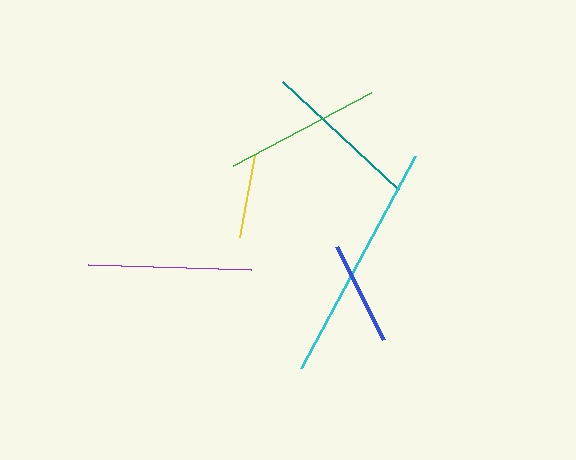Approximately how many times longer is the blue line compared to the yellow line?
The blue line is approximately 1.3 times the length of the yellow line.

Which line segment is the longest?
The cyan line is the longest at approximately 241 pixels.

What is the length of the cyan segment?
The cyan segment is approximately 241 pixels long.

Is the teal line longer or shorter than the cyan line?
The cyan line is longer than the teal line.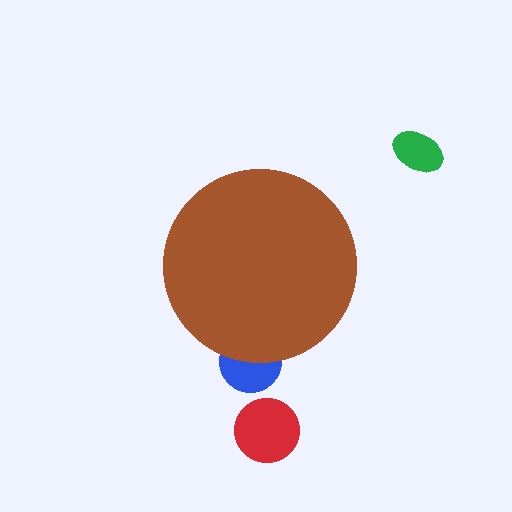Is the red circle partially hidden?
No, the red circle is fully visible.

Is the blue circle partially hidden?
Yes, the blue circle is partially hidden behind the brown circle.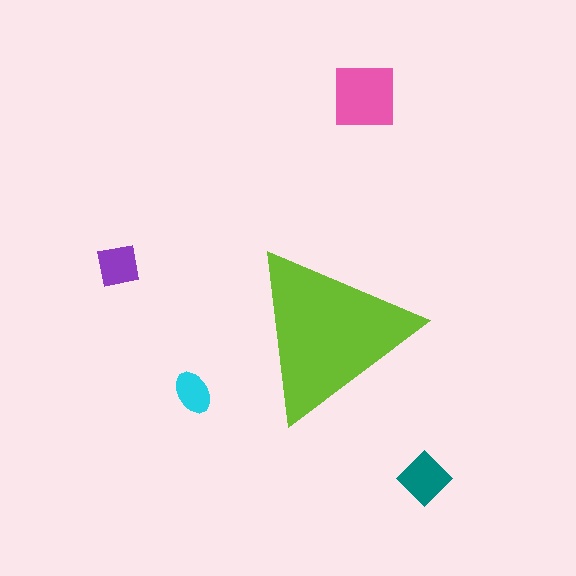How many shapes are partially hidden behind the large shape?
0 shapes are partially hidden.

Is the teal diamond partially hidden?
No, the teal diamond is fully visible.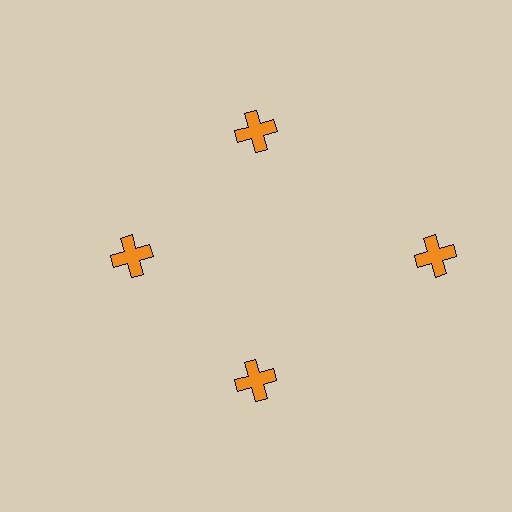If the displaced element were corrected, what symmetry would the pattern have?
It would have 4-fold rotational symmetry — the pattern would map onto itself every 90 degrees.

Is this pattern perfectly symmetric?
No. The 4 orange crosses are arranged in a ring, but one element near the 3 o'clock position is pushed outward from the center, breaking the 4-fold rotational symmetry.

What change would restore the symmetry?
The symmetry would be restored by moving it inward, back onto the ring so that all 4 crosses sit at equal angles and equal distance from the center.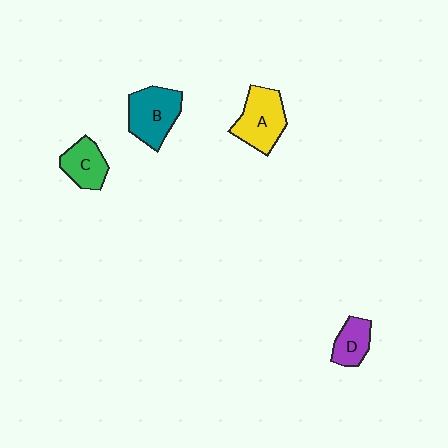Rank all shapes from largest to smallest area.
From largest to smallest: A (yellow), B (teal), C (green), D (purple).